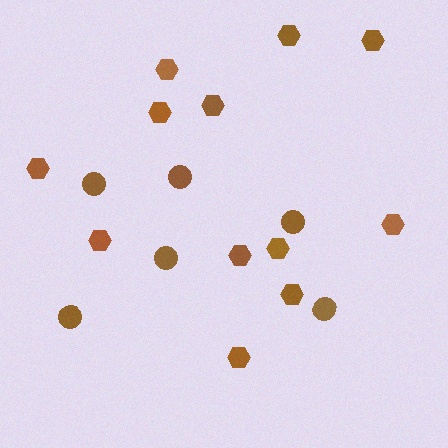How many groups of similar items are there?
There are 2 groups: one group of circles (6) and one group of hexagons (12).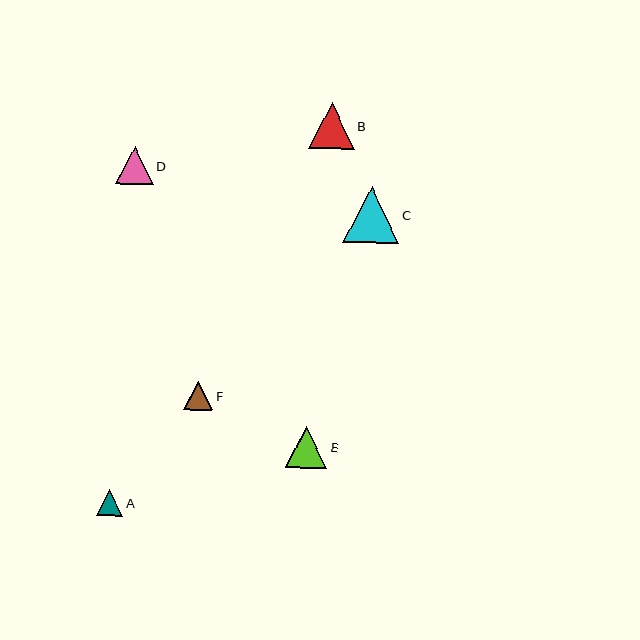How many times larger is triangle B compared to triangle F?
Triangle B is approximately 1.6 times the size of triangle F.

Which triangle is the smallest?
Triangle A is the smallest with a size of approximately 26 pixels.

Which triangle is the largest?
Triangle C is the largest with a size of approximately 55 pixels.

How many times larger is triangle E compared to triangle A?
Triangle E is approximately 1.6 times the size of triangle A.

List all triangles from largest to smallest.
From largest to smallest: C, B, E, D, F, A.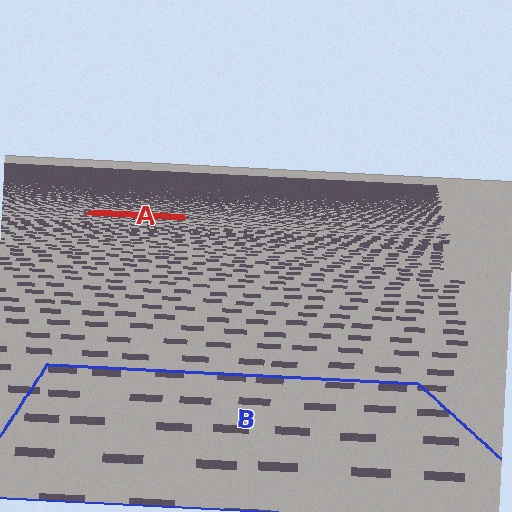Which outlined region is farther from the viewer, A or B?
Region A is farther from the viewer — the texture elements inside it appear smaller and more densely packed.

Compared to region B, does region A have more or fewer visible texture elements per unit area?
Region A has more texture elements per unit area — they are packed more densely because it is farther away.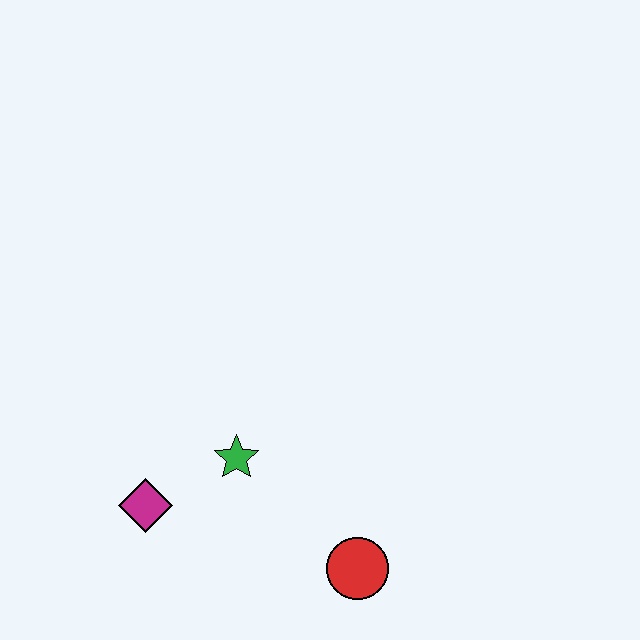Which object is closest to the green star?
The magenta diamond is closest to the green star.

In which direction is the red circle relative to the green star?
The red circle is to the right of the green star.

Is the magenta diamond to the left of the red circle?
Yes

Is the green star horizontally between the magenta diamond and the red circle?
Yes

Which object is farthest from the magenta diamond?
The red circle is farthest from the magenta diamond.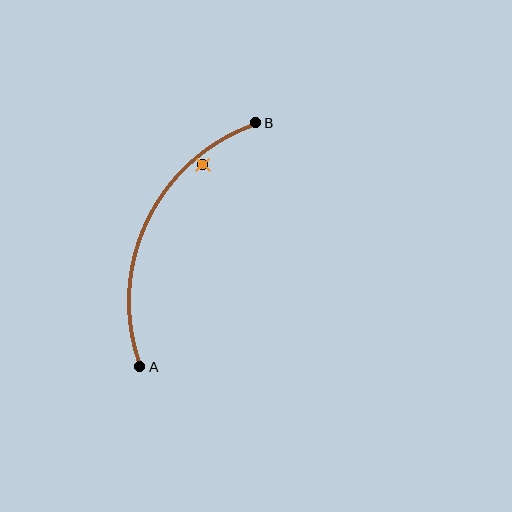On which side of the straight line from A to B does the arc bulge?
The arc bulges to the left of the straight line connecting A and B.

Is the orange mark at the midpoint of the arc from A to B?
No — the orange mark does not lie on the arc at all. It sits slightly inside the curve.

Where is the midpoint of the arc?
The arc midpoint is the point on the curve farthest from the straight line joining A and B. It sits to the left of that line.